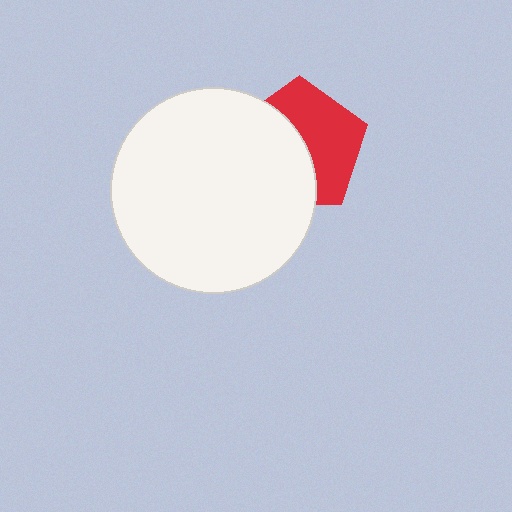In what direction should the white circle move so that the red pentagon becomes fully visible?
The white circle should move left. That is the shortest direction to clear the overlap and leave the red pentagon fully visible.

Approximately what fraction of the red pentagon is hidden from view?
Roughly 50% of the red pentagon is hidden behind the white circle.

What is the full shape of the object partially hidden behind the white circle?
The partially hidden object is a red pentagon.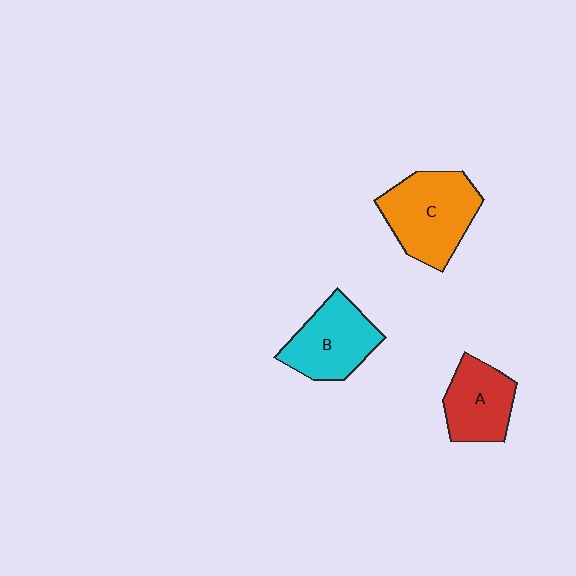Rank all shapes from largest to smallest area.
From largest to smallest: C (orange), B (cyan), A (red).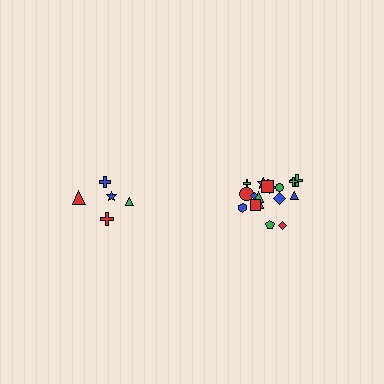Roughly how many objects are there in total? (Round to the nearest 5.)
Roughly 25 objects in total.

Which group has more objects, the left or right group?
The right group.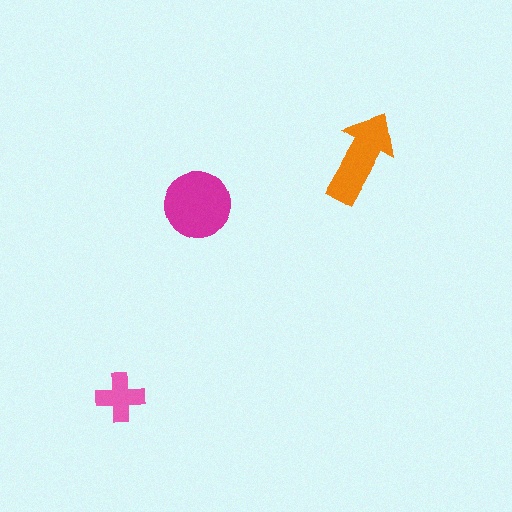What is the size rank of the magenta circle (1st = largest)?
1st.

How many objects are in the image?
There are 3 objects in the image.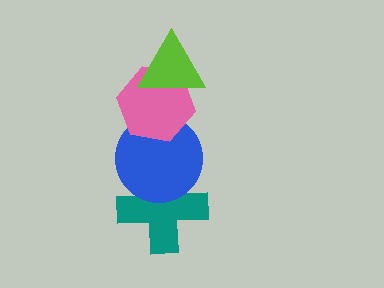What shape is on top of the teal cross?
The blue circle is on top of the teal cross.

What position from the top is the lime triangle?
The lime triangle is 1st from the top.